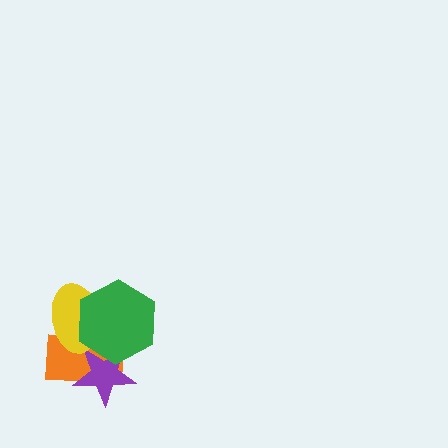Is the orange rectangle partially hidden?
Yes, it is partially covered by another shape.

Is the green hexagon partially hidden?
No, no other shape covers it.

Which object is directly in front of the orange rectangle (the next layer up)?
The purple star is directly in front of the orange rectangle.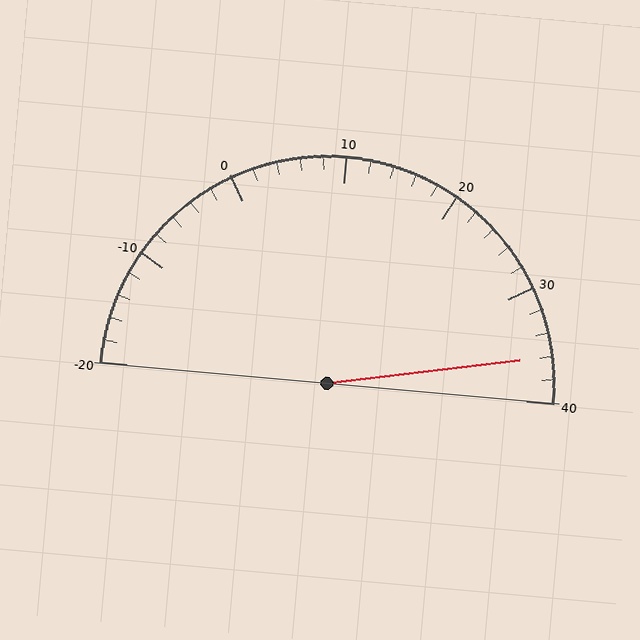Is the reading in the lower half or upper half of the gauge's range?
The reading is in the upper half of the range (-20 to 40).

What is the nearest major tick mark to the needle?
The nearest major tick mark is 40.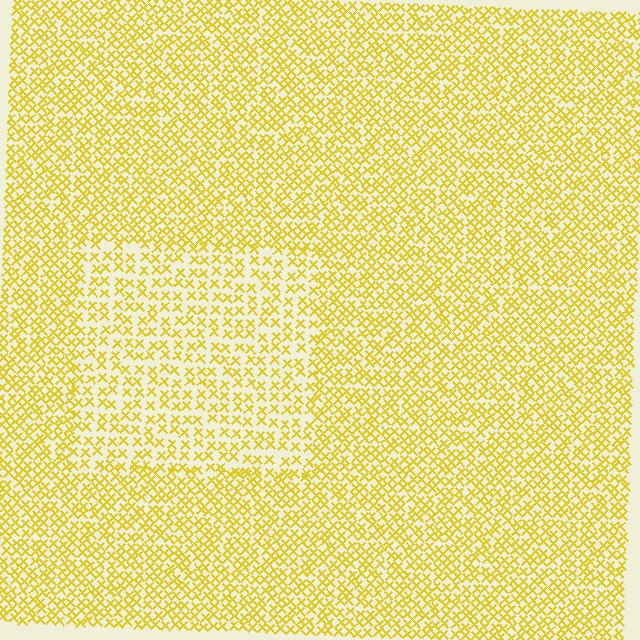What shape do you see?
I see a rectangle.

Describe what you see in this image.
The image contains small yellow elements arranged at two different densities. A rectangle-shaped region is visible where the elements are less densely packed than the surrounding area.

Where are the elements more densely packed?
The elements are more densely packed outside the rectangle boundary.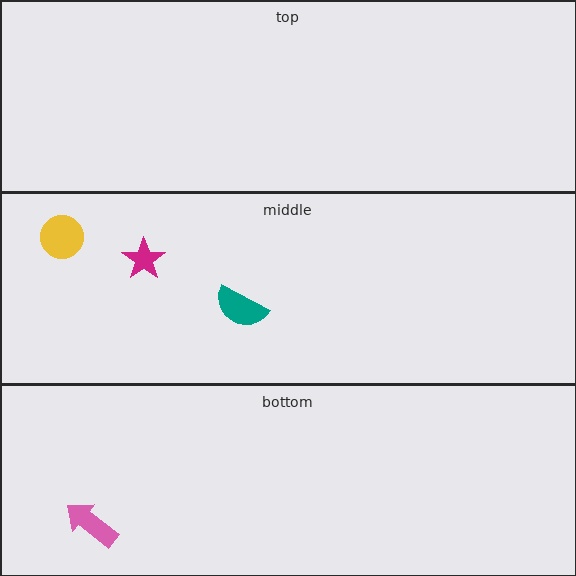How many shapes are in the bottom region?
1.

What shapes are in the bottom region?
The pink arrow.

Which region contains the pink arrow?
The bottom region.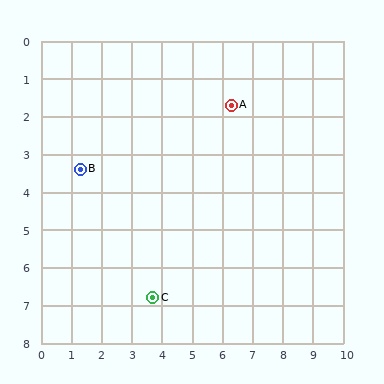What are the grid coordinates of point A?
Point A is at approximately (6.3, 1.7).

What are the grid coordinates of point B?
Point B is at approximately (1.3, 3.4).